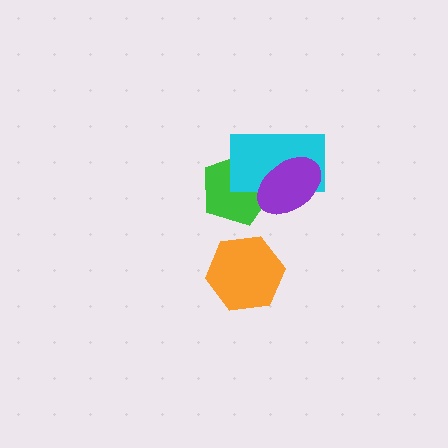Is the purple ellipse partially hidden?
No, no other shape covers it.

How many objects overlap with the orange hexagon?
0 objects overlap with the orange hexagon.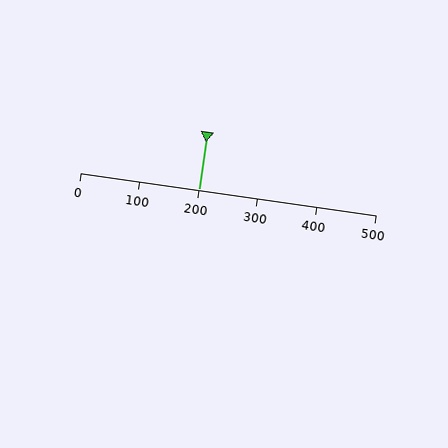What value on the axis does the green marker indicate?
The marker indicates approximately 200.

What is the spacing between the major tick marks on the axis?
The major ticks are spaced 100 apart.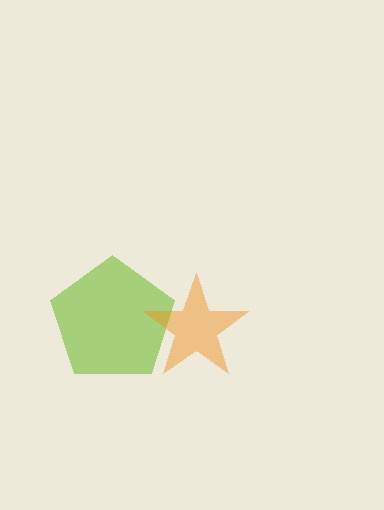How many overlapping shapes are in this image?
There are 2 overlapping shapes in the image.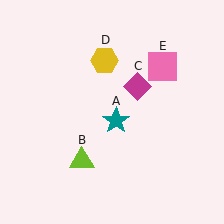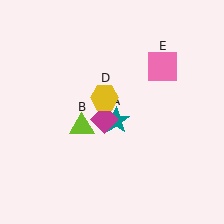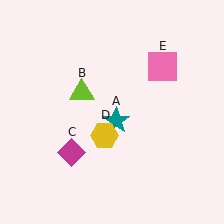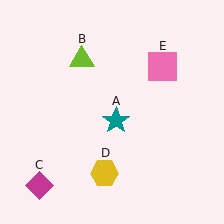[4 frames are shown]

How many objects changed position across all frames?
3 objects changed position: lime triangle (object B), magenta diamond (object C), yellow hexagon (object D).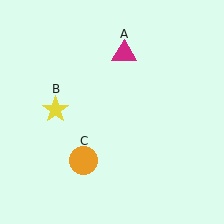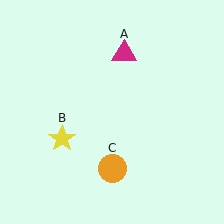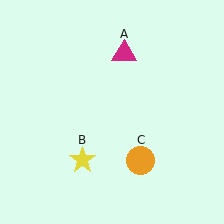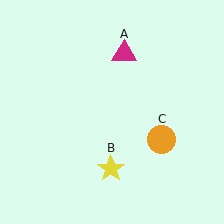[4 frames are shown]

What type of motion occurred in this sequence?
The yellow star (object B), orange circle (object C) rotated counterclockwise around the center of the scene.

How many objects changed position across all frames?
2 objects changed position: yellow star (object B), orange circle (object C).